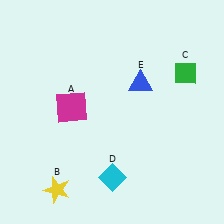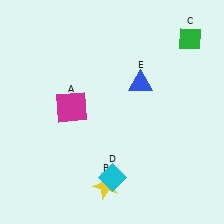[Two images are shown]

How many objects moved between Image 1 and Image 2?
2 objects moved between the two images.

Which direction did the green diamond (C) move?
The green diamond (C) moved up.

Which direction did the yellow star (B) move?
The yellow star (B) moved right.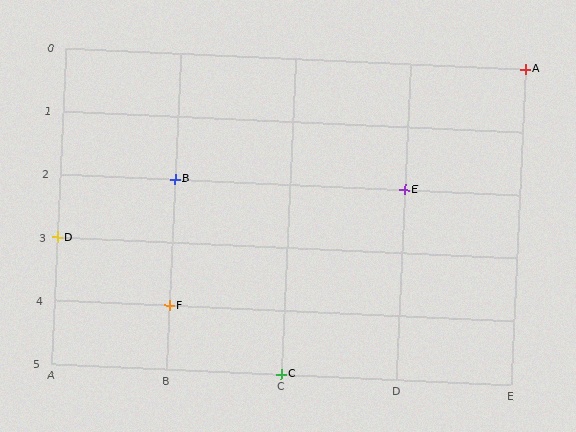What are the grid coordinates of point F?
Point F is at grid coordinates (B, 4).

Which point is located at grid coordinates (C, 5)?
Point C is at (C, 5).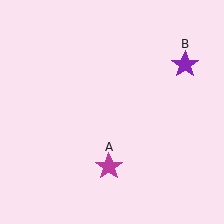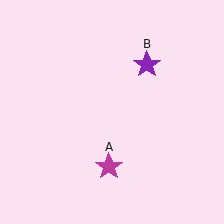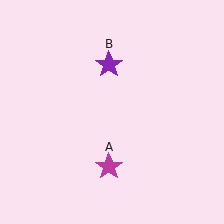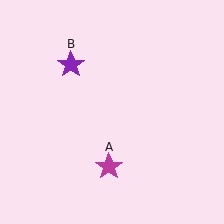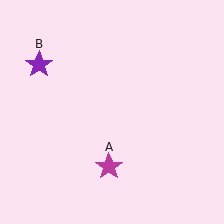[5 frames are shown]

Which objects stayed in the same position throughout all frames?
Magenta star (object A) remained stationary.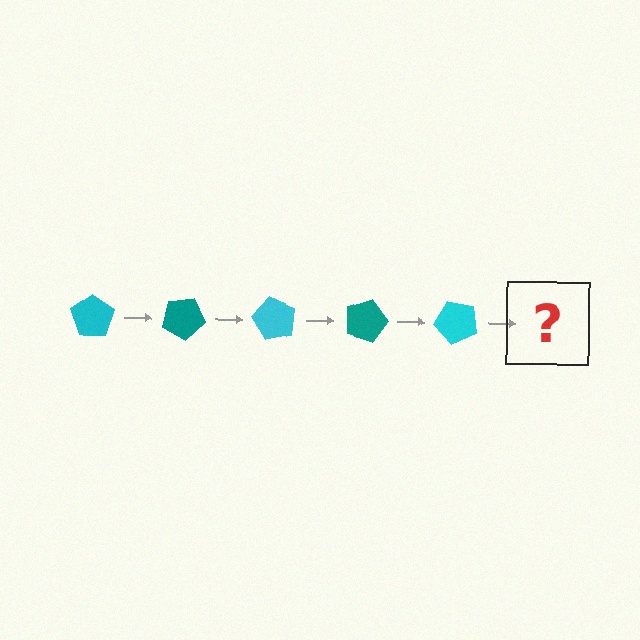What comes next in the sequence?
The next element should be a teal pentagon, rotated 150 degrees from the start.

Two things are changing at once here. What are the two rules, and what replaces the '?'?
The two rules are that it rotates 30 degrees each step and the color cycles through cyan and teal. The '?' should be a teal pentagon, rotated 150 degrees from the start.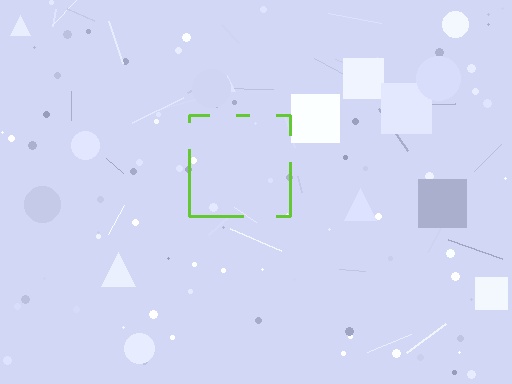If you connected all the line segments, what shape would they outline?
They would outline a square.